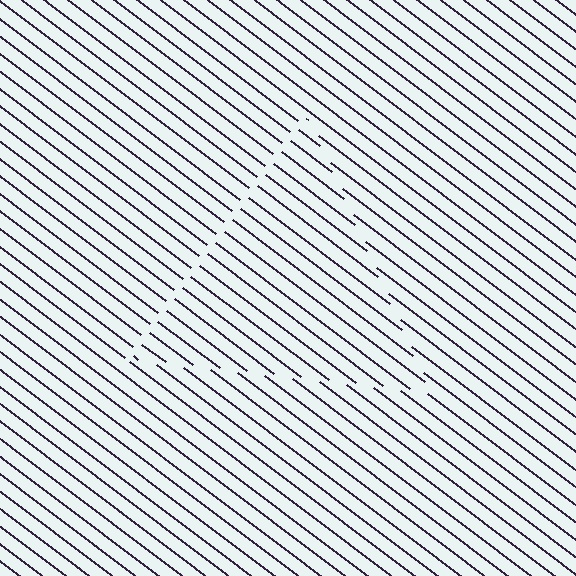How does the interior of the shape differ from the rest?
The interior of the shape contains the same grating, shifted by half a period — the contour is defined by the phase discontinuity where line-ends from the inner and outer gratings abut.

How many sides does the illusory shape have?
3 sides — the line-ends trace a triangle.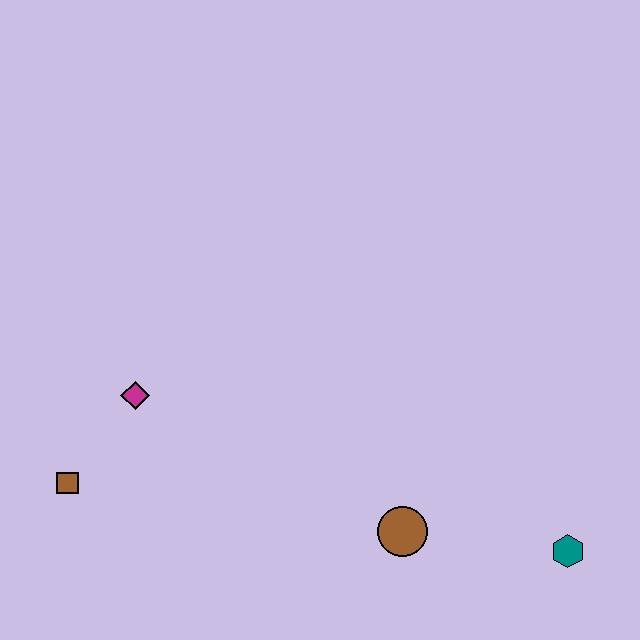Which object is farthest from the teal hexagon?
The brown square is farthest from the teal hexagon.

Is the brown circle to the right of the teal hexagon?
No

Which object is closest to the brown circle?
The teal hexagon is closest to the brown circle.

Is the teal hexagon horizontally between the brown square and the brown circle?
No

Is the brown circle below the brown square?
Yes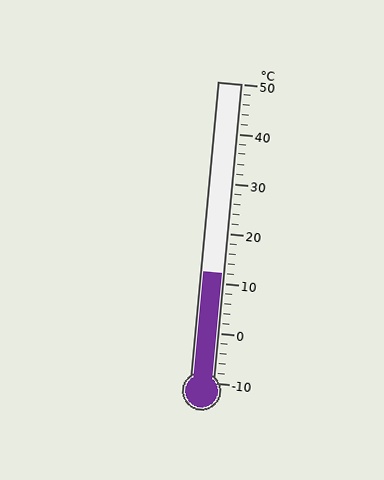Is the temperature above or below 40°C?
The temperature is below 40°C.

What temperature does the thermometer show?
The thermometer shows approximately 12°C.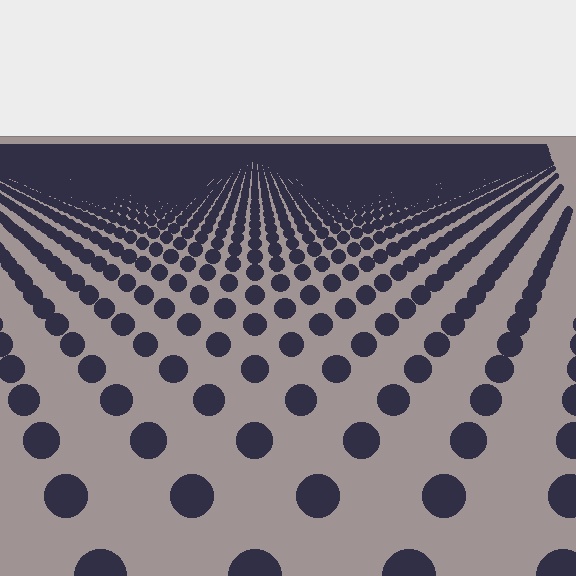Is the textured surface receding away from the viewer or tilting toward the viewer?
The surface is receding away from the viewer. Texture elements get smaller and denser toward the top.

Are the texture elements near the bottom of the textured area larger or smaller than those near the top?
Larger. Near the bottom, elements are closer to the viewer and appear at a bigger on-screen size.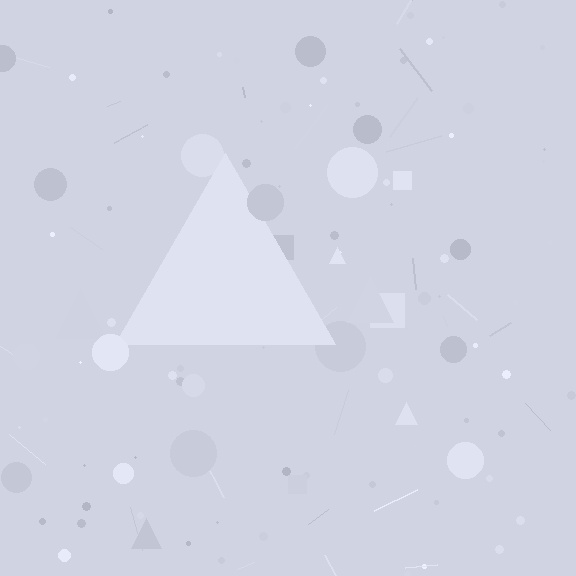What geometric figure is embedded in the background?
A triangle is embedded in the background.